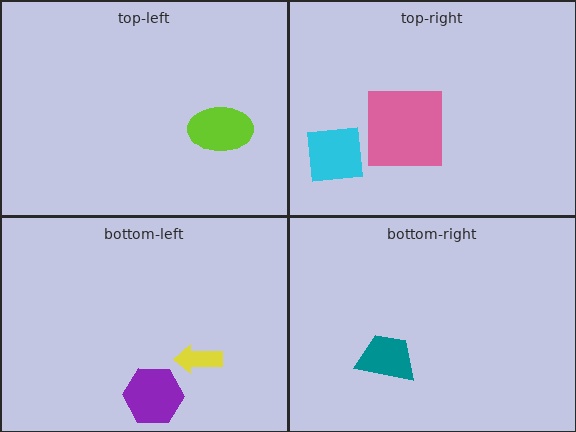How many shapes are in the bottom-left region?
2.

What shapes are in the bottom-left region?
The yellow arrow, the purple hexagon.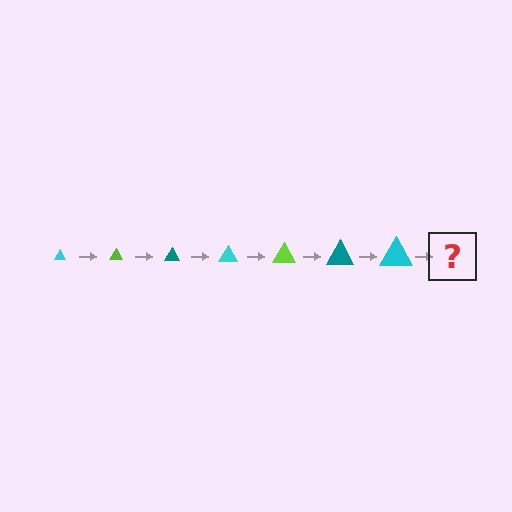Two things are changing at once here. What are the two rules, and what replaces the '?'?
The two rules are that the triangle grows larger each step and the color cycles through cyan, lime, and teal. The '?' should be a lime triangle, larger than the previous one.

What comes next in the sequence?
The next element should be a lime triangle, larger than the previous one.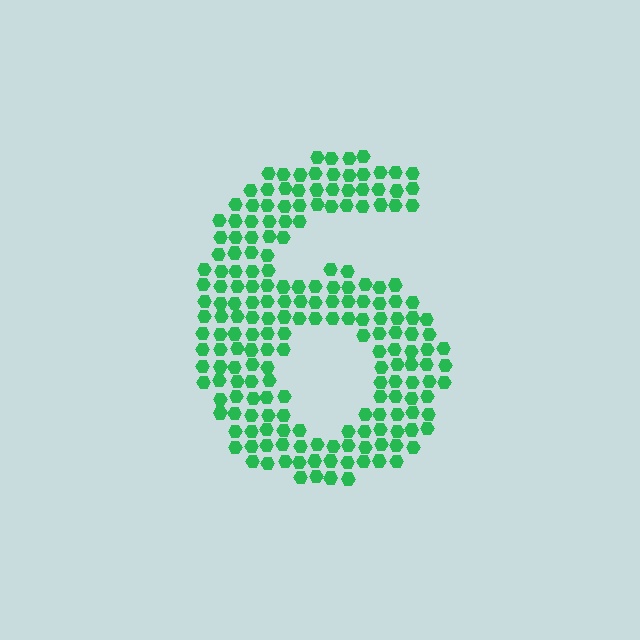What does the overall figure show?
The overall figure shows the digit 6.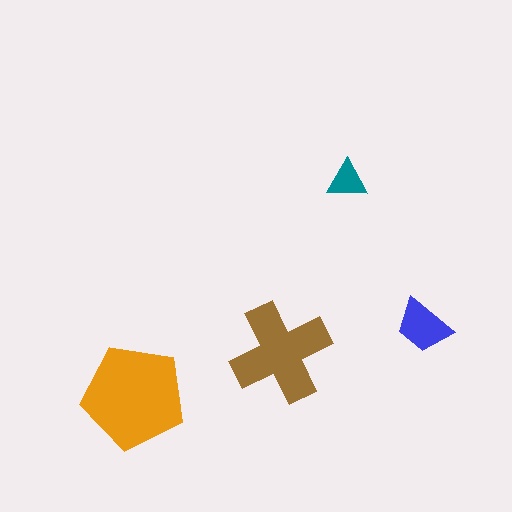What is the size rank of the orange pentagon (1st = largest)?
1st.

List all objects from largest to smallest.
The orange pentagon, the brown cross, the blue trapezoid, the teal triangle.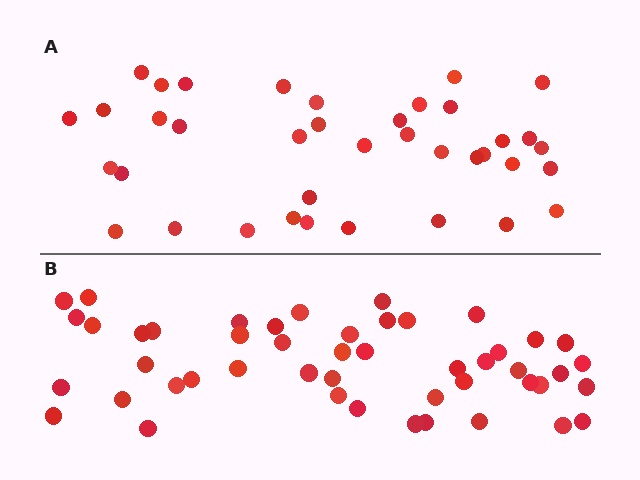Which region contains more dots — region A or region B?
Region B (the bottom region) has more dots.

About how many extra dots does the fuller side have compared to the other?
Region B has roughly 10 or so more dots than region A.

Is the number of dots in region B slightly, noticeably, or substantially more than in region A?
Region B has noticeably more, but not dramatically so. The ratio is roughly 1.3 to 1.